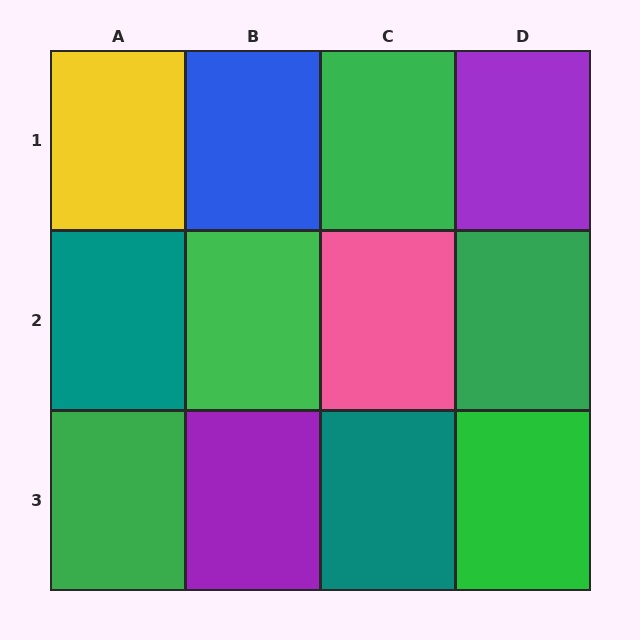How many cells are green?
5 cells are green.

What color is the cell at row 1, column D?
Purple.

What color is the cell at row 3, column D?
Green.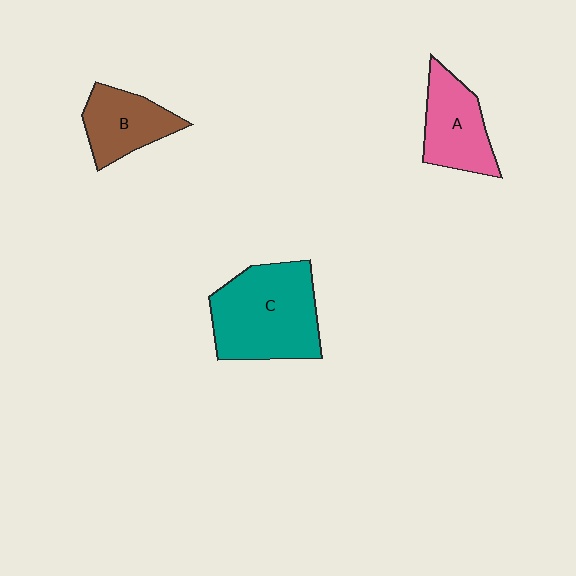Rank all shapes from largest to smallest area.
From largest to smallest: C (teal), A (pink), B (brown).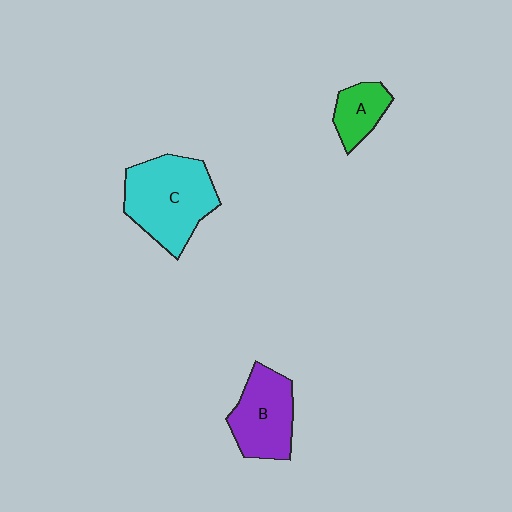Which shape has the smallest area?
Shape A (green).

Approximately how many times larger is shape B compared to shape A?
Approximately 1.8 times.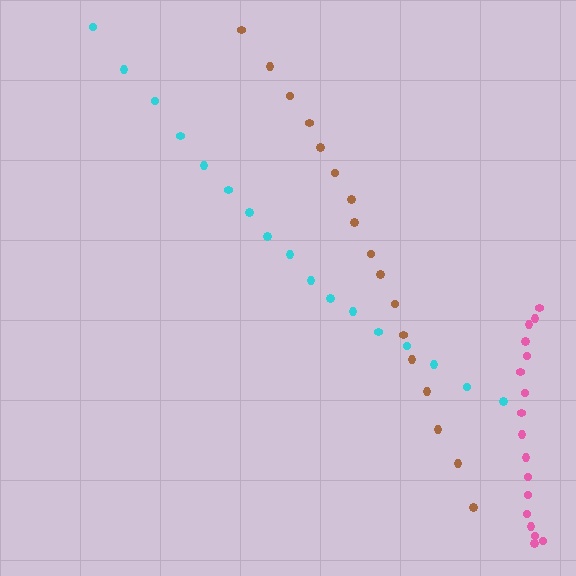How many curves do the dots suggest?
There are 3 distinct paths.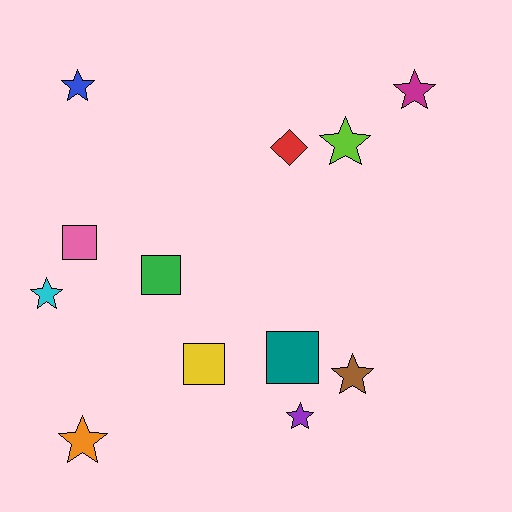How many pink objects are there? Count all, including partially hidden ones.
There is 1 pink object.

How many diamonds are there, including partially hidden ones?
There is 1 diamond.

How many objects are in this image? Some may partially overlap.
There are 12 objects.